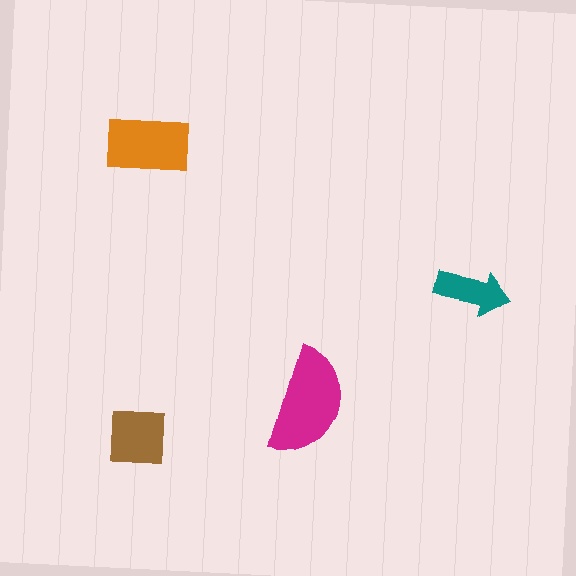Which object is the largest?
The magenta semicircle.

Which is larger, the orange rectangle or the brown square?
The orange rectangle.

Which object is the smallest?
The teal arrow.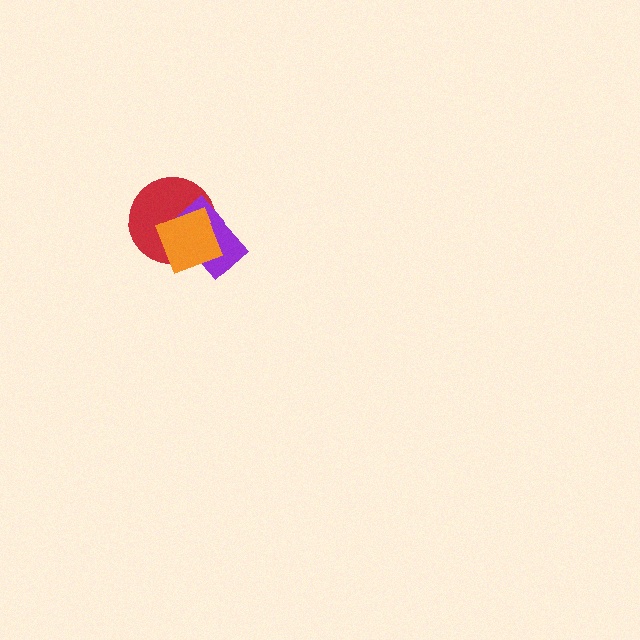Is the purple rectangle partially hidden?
Yes, it is partially covered by another shape.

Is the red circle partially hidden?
Yes, it is partially covered by another shape.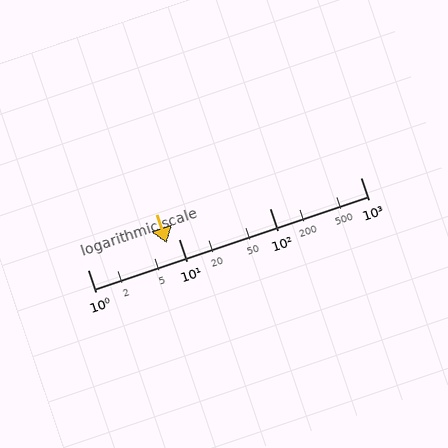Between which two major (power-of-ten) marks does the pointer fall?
The pointer is between 1 and 10.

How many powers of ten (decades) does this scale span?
The scale spans 3 decades, from 1 to 1000.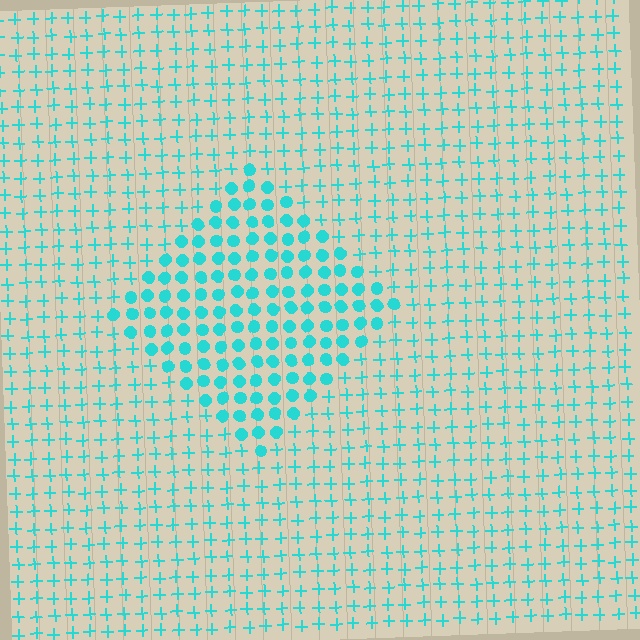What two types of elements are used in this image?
The image uses circles inside the diamond region and plus signs outside it.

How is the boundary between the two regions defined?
The boundary is defined by a change in element shape: circles inside vs. plus signs outside. All elements share the same color and spacing.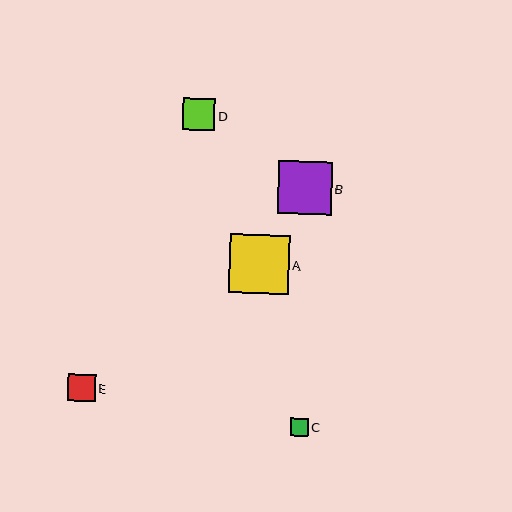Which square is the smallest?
Square C is the smallest with a size of approximately 17 pixels.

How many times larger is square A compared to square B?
Square A is approximately 1.1 times the size of square B.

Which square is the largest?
Square A is the largest with a size of approximately 60 pixels.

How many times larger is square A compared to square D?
Square A is approximately 1.8 times the size of square D.